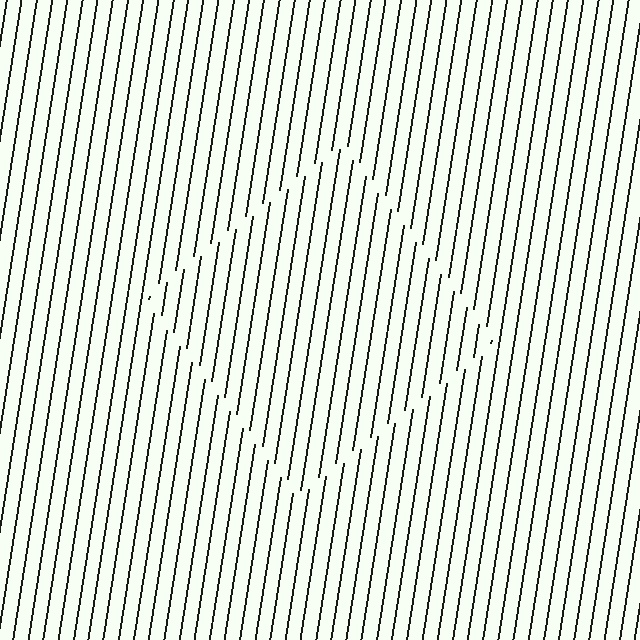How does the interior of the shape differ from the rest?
The interior of the shape contains the same grating, shifted by half a period — the contour is defined by the phase discontinuity where line-ends from the inner and outer gratings abut.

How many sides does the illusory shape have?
4 sides — the line-ends trace a square.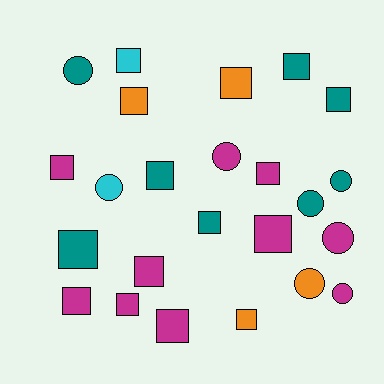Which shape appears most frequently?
Square, with 16 objects.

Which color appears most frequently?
Magenta, with 10 objects.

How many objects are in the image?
There are 24 objects.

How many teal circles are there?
There are 3 teal circles.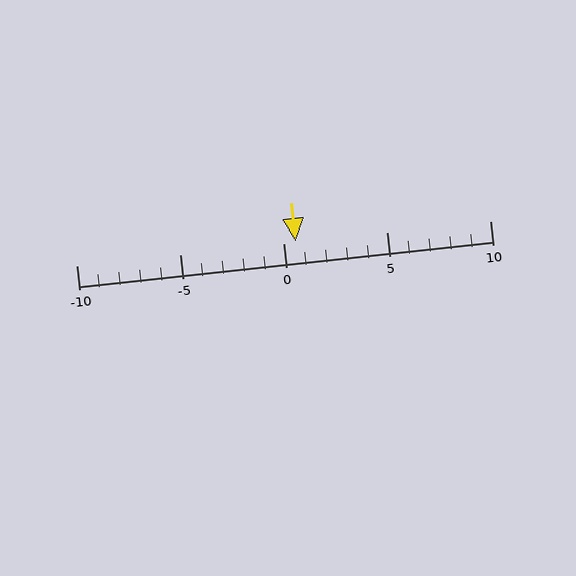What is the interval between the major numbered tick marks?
The major tick marks are spaced 5 units apart.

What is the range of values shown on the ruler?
The ruler shows values from -10 to 10.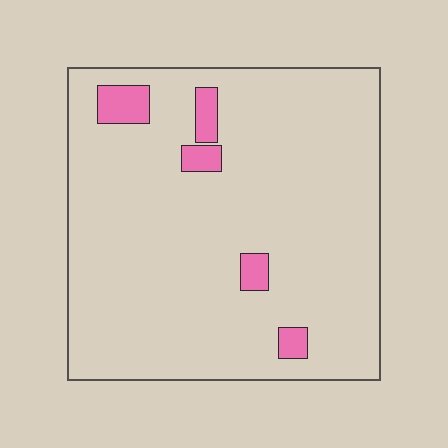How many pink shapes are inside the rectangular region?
5.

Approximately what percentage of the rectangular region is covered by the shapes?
Approximately 5%.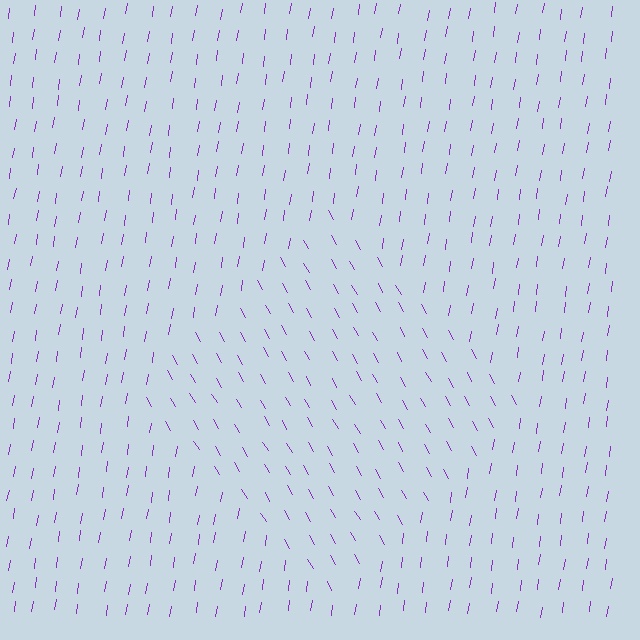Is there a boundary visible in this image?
Yes, there is a texture boundary formed by a change in line orientation.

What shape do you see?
I see a diamond.